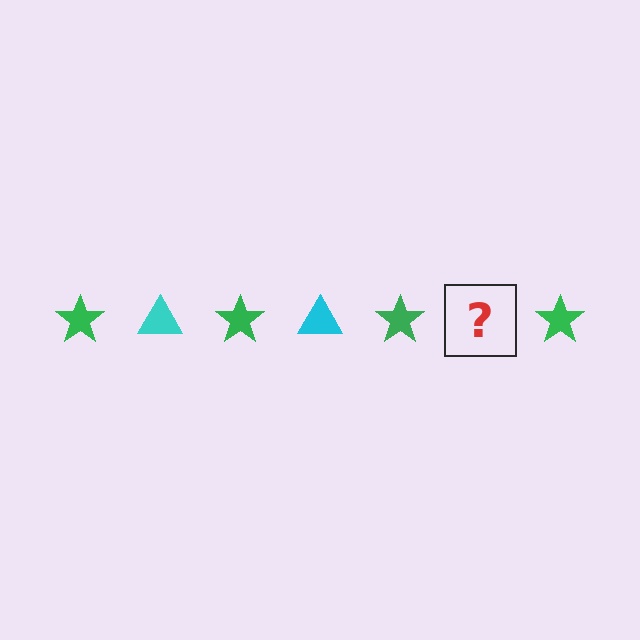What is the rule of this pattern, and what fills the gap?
The rule is that the pattern alternates between green star and cyan triangle. The gap should be filled with a cyan triangle.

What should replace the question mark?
The question mark should be replaced with a cyan triangle.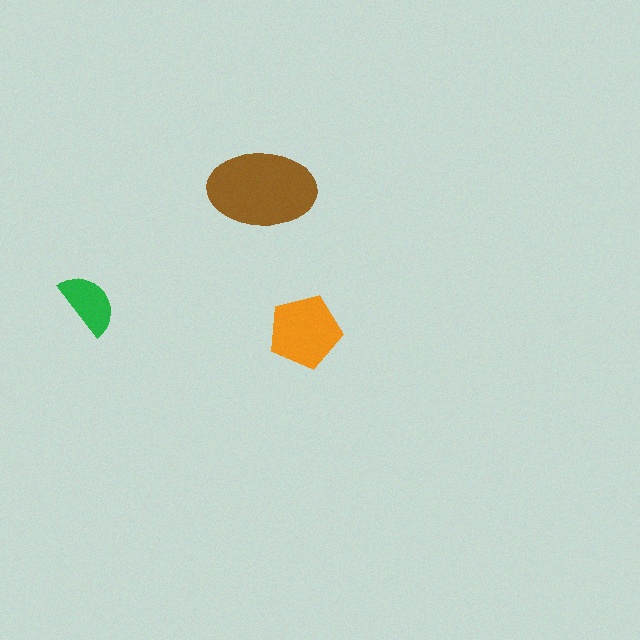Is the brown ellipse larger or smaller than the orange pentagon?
Larger.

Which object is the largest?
The brown ellipse.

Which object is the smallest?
The green semicircle.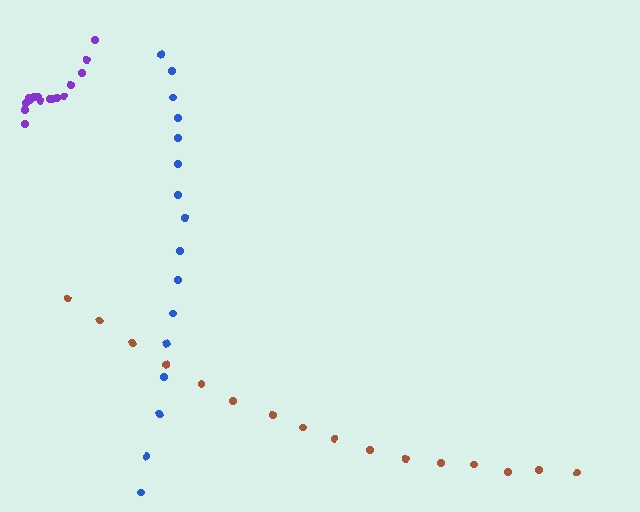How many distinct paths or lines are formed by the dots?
There are 3 distinct paths.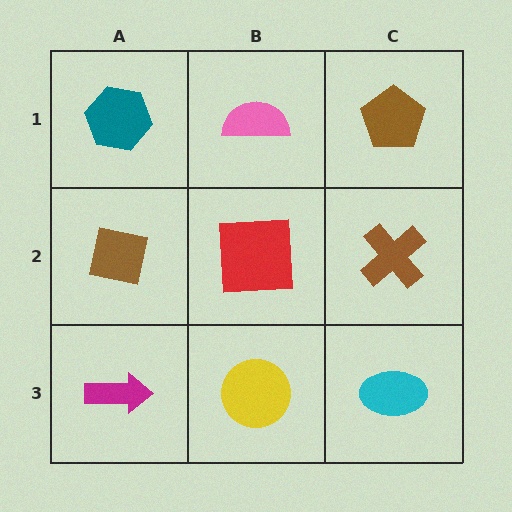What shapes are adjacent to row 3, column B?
A red square (row 2, column B), a magenta arrow (row 3, column A), a cyan ellipse (row 3, column C).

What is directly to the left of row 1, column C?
A pink semicircle.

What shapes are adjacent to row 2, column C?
A brown pentagon (row 1, column C), a cyan ellipse (row 3, column C), a red square (row 2, column B).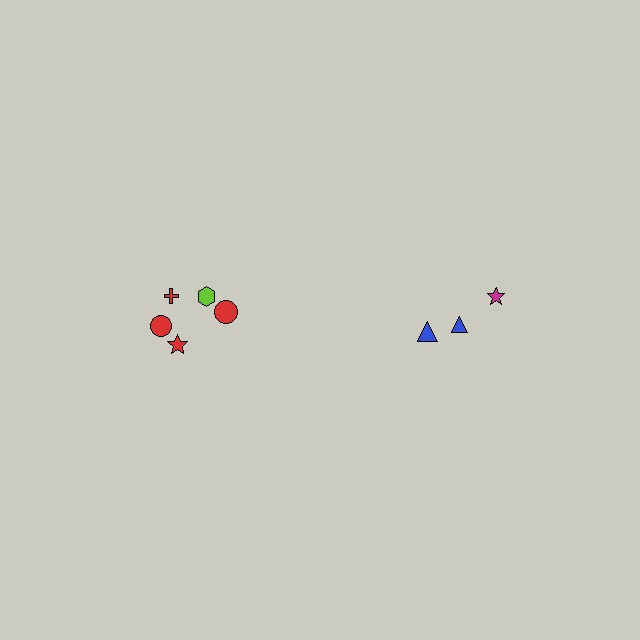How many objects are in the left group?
There are 5 objects.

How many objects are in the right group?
There are 3 objects.